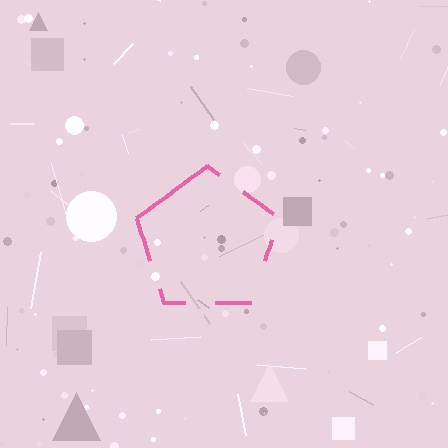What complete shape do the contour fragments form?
The contour fragments form a pentagon.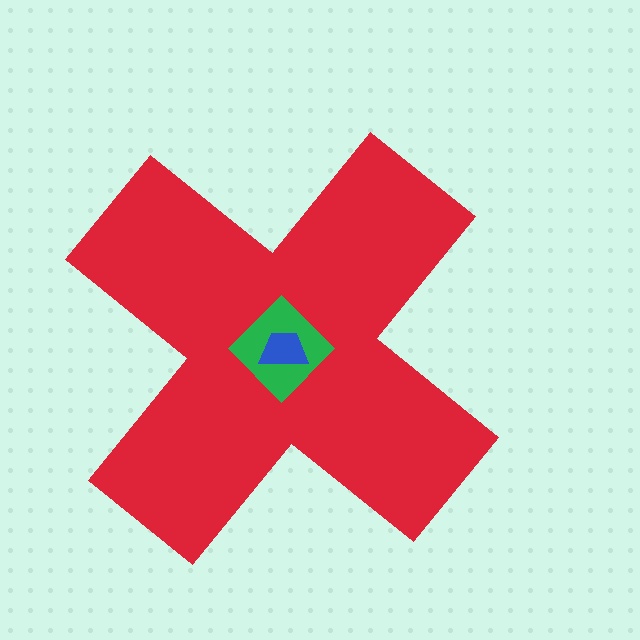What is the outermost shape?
The red cross.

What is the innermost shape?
The blue trapezoid.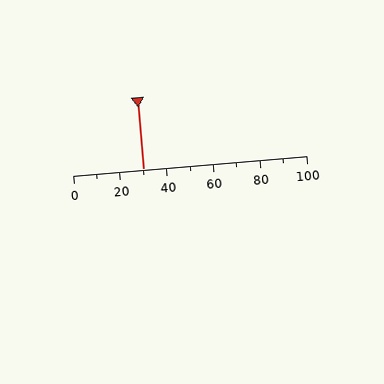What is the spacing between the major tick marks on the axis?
The major ticks are spaced 20 apart.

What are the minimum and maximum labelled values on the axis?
The axis runs from 0 to 100.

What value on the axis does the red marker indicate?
The marker indicates approximately 30.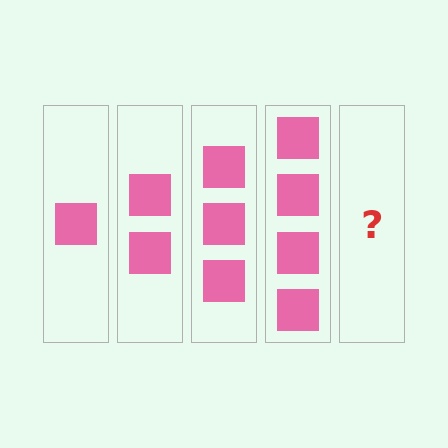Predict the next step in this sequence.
The next step is 5 squares.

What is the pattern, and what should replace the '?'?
The pattern is that each step adds one more square. The '?' should be 5 squares.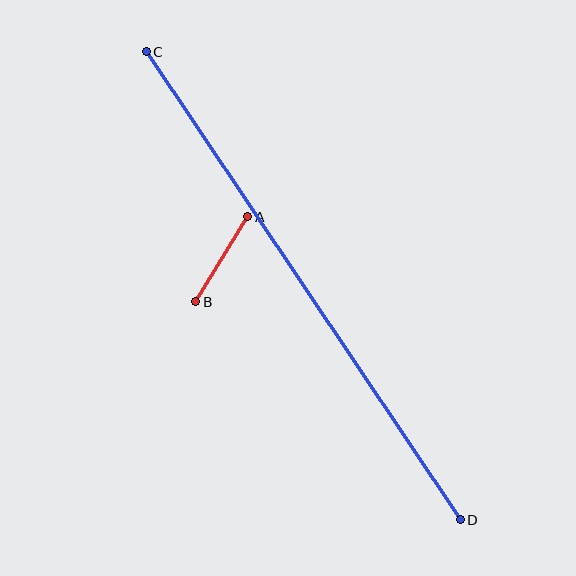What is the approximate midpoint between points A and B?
The midpoint is at approximately (222, 259) pixels.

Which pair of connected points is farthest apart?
Points C and D are farthest apart.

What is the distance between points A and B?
The distance is approximately 100 pixels.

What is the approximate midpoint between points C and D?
The midpoint is at approximately (303, 286) pixels.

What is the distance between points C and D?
The distance is approximately 564 pixels.